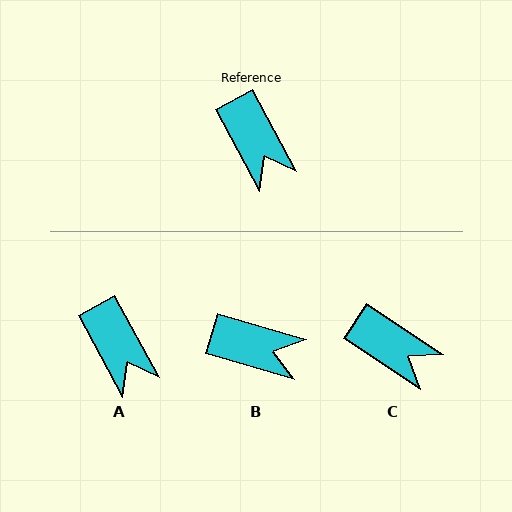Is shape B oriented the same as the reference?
No, it is off by about 45 degrees.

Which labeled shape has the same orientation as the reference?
A.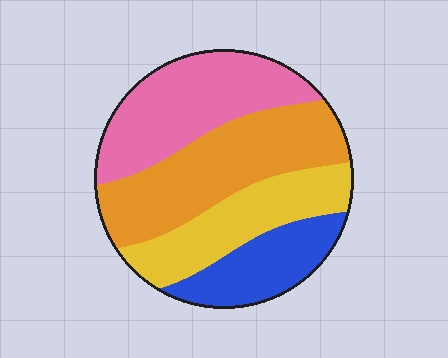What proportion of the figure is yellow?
Yellow takes up about one fifth (1/5) of the figure.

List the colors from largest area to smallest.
From largest to smallest: orange, pink, yellow, blue.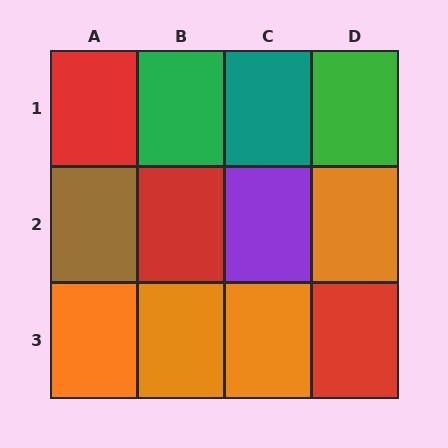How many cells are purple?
1 cell is purple.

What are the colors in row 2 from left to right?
Brown, red, purple, orange.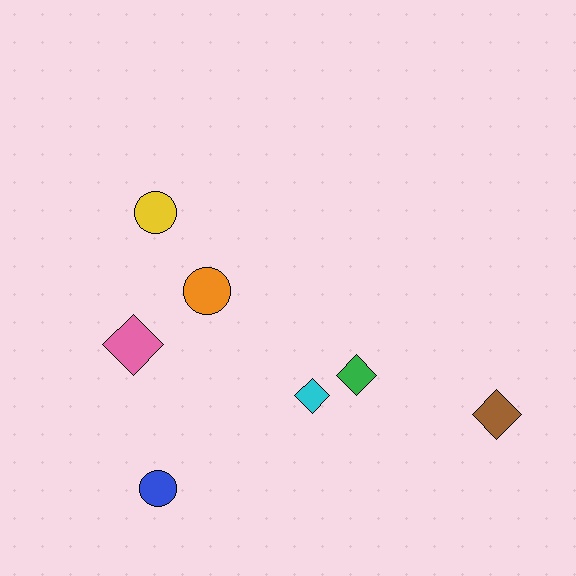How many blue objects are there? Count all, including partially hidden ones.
There is 1 blue object.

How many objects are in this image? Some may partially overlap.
There are 7 objects.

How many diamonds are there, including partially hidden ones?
There are 4 diamonds.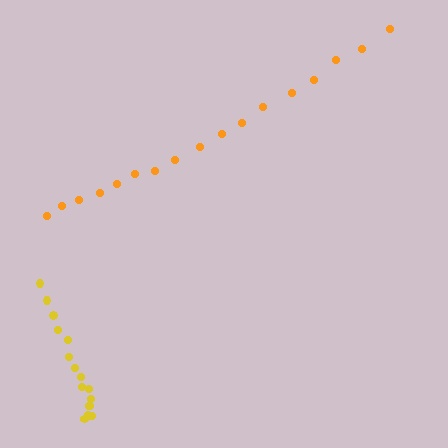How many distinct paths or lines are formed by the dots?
There are 2 distinct paths.